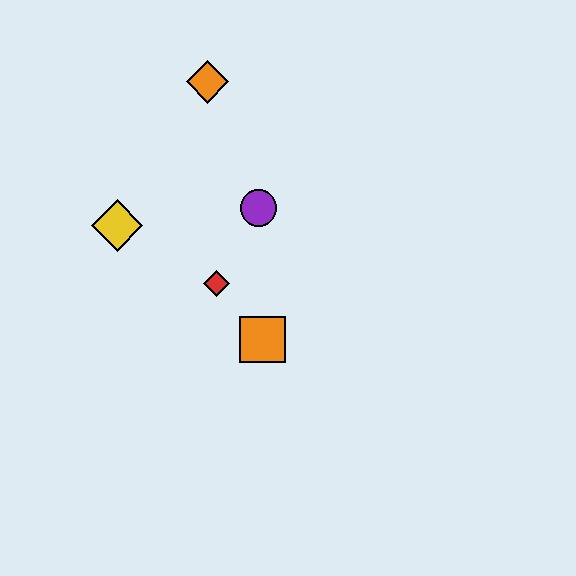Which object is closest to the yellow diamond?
The red diamond is closest to the yellow diamond.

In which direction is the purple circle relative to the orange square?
The purple circle is above the orange square.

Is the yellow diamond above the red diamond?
Yes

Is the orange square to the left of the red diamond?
No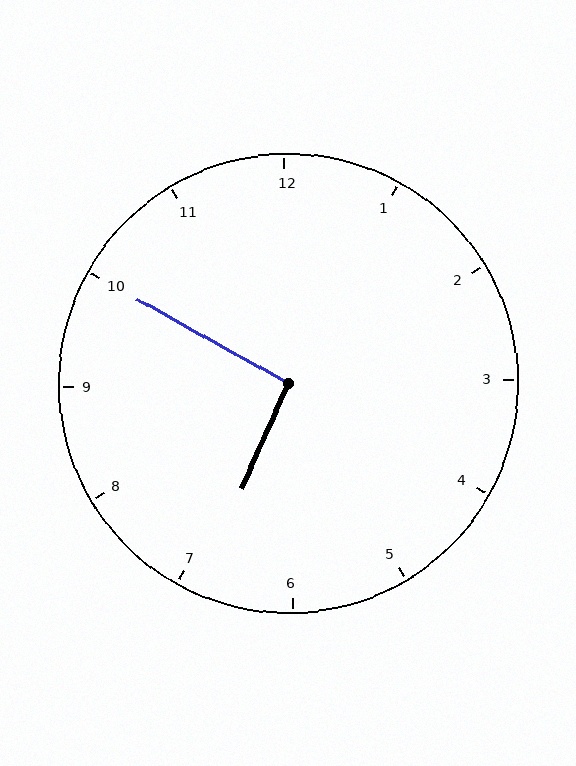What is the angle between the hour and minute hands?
Approximately 95 degrees.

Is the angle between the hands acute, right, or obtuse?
It is right.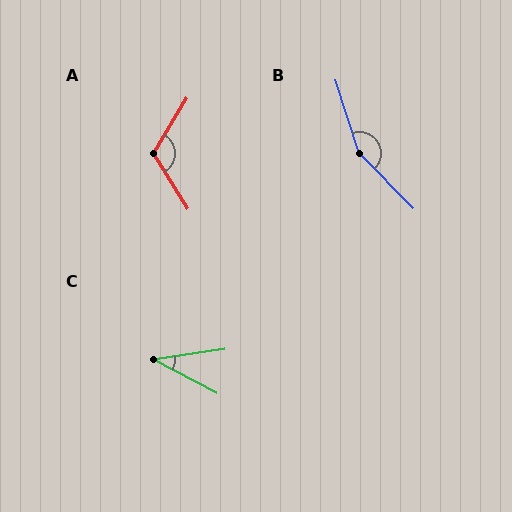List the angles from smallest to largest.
C (36°), A (117°), B (153°).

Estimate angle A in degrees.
Approximately 117 degrees.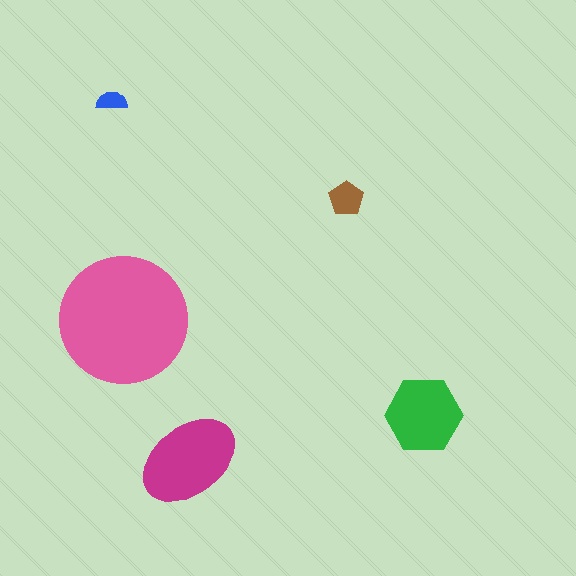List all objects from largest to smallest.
The pink circle, the magenta ellipse, the green hexagon, the brown pentagon, the blue semicircle.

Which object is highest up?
The blue semicircle is topmost.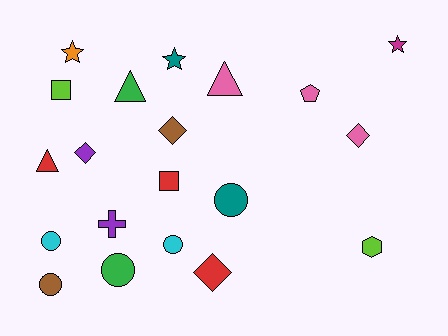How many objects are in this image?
There are 20 objects.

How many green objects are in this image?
There are 2 green objects.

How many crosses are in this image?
There is 1 cross.